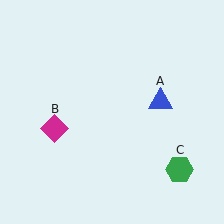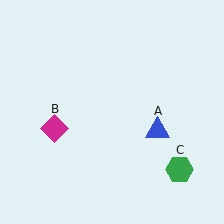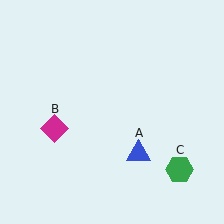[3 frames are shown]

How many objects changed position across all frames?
1 object changed position: blue triangle (object A).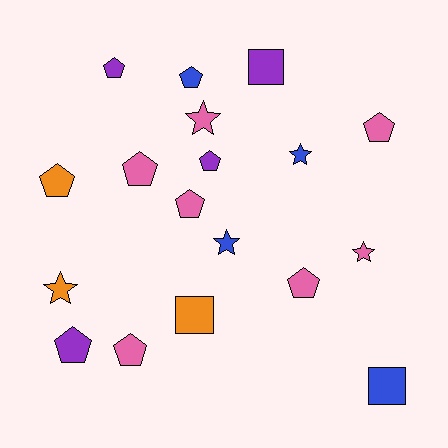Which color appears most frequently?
Pink, with 7 objects.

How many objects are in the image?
There are 18 objects.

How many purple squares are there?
There is 1 purple square.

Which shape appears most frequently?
Pentagon, with 10 objects.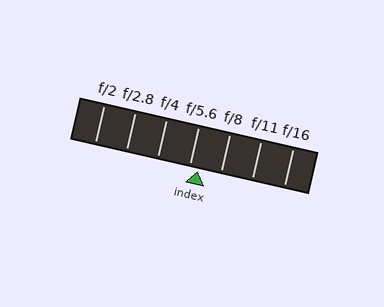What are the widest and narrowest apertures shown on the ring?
The widest aperture shown is f/2 and the narrowest is f/16.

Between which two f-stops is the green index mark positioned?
The index mark is between f/5.6 and f/8.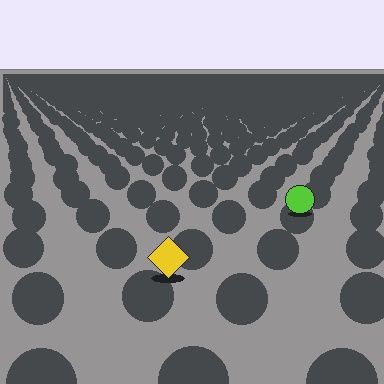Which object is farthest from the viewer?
The lime circle is farthest from the viewer. It appears smaller and the ground texture around it is denser.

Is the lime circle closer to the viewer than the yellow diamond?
No. The yellow diamond is closer — you can tell from the texture gradient: the ground texture is coarser near it.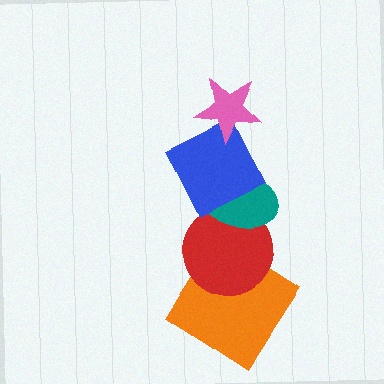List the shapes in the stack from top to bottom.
From top to bottom: the pink star, the blue square, the teal ellipse, the red circle, the orange diamond.